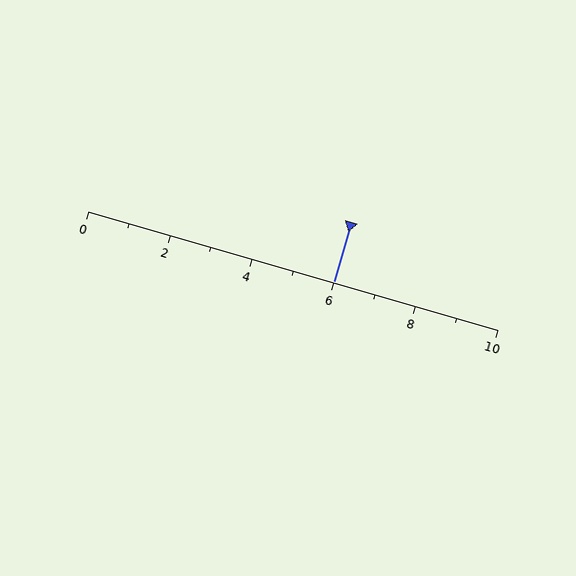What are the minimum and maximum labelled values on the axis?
The axis runs from 0 to 10.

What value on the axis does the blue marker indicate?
The marker indicates approximately 6.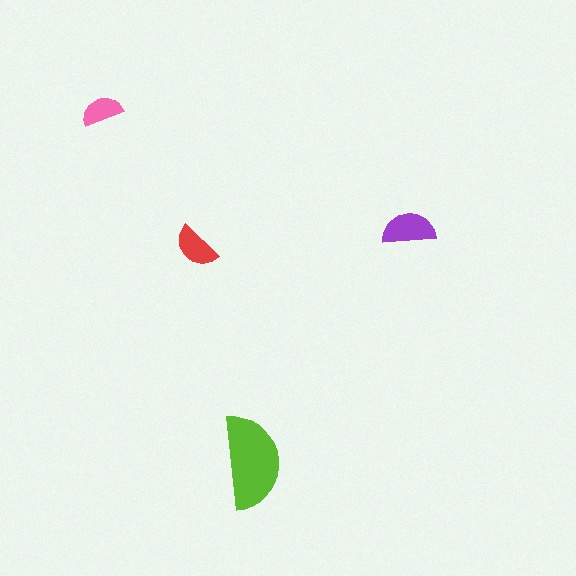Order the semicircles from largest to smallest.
the lime one, the purple one, the red one, the pink one.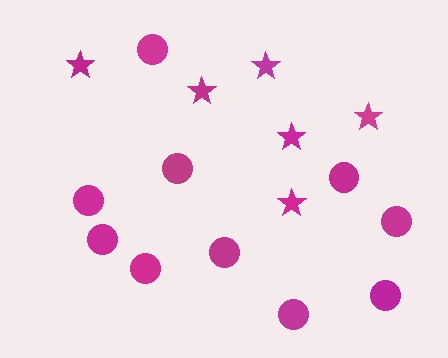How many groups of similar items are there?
There are 2 groups: one group of stars (6) and one group of circles (10).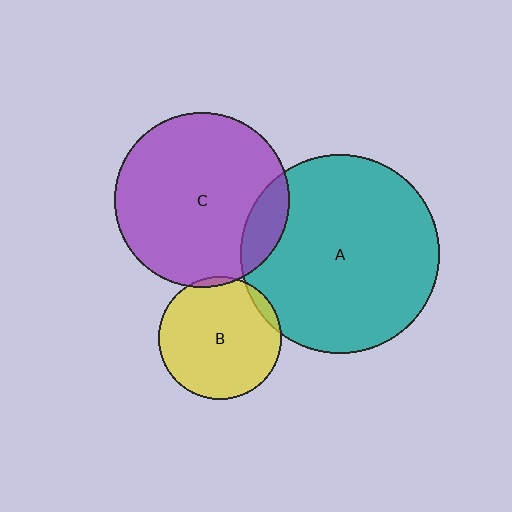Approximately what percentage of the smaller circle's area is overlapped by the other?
Approximately 5%.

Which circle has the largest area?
Circle A (teal).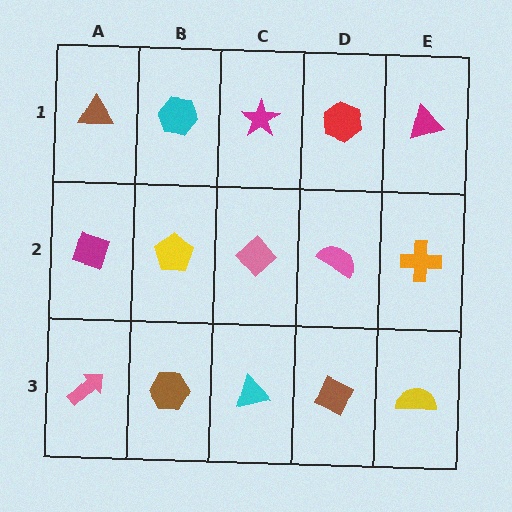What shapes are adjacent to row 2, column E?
A magenta triangle (row 1, column E), a yellow semicircle (row 3, column E), a pink semicircle (row 2, column D).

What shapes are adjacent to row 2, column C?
A magenta star (row 1, column C), a cyan triangle (row 3, column C), a yellow pentagon (row 2, column B), a pink semicircle (row 2, column D).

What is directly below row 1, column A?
A magenta diamond.